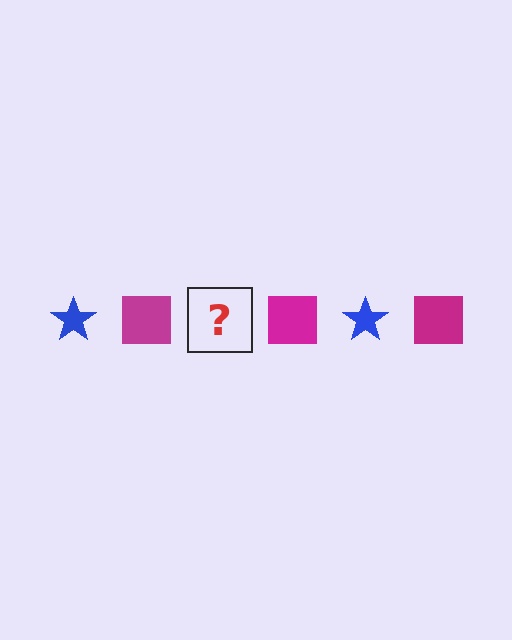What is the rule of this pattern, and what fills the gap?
The rule is that the pattern alternates between blue star and magenta square. The gap should be filled with a blue star.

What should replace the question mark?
The question mark should be replaced with a blue star.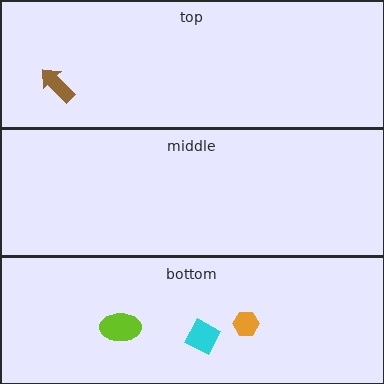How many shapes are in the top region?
1.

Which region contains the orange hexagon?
The bottom region.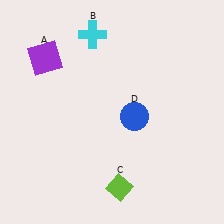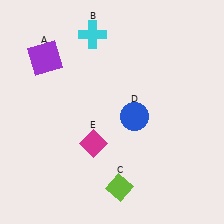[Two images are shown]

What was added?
A magenta diamond (E) was added in Image 2.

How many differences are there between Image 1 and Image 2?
There is 1 difference between the two images.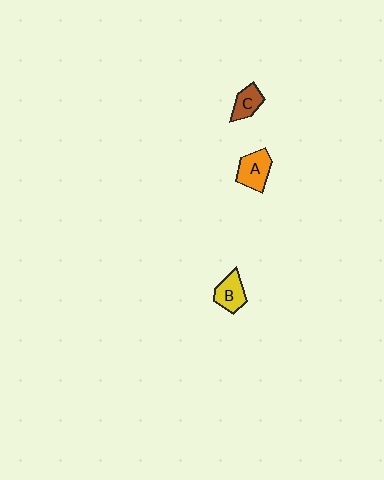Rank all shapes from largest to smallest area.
From largest to smallest: A (orange), B (yellow), C (brown).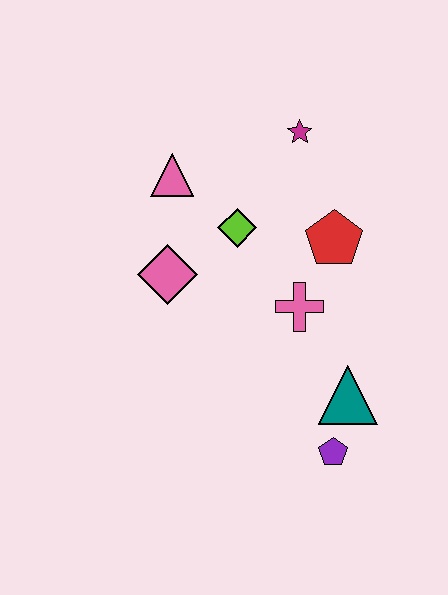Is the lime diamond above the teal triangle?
Yes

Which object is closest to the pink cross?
The red pentagon is closest to the pink cross.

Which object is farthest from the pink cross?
The pink triangle is farthest from the pink cross.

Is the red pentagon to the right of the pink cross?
Yes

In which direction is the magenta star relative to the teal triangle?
The magenta star is above the teal triangle.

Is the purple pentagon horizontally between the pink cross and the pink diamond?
No